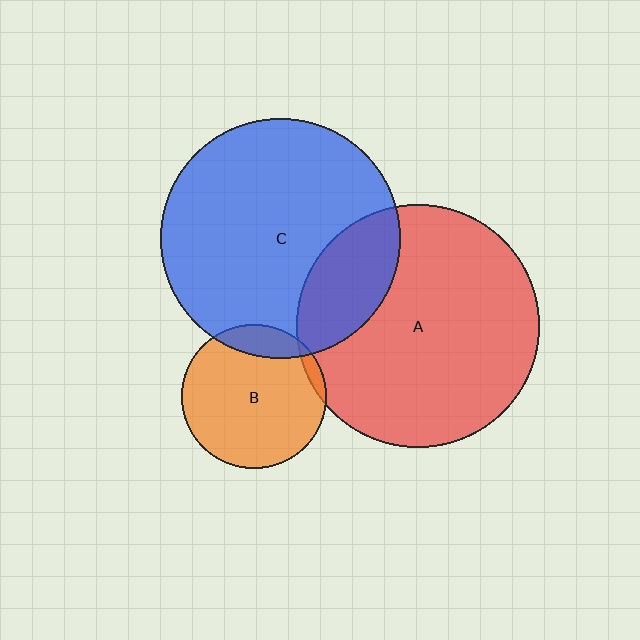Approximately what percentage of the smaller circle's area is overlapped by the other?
Approximately 5%.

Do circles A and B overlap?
Yes.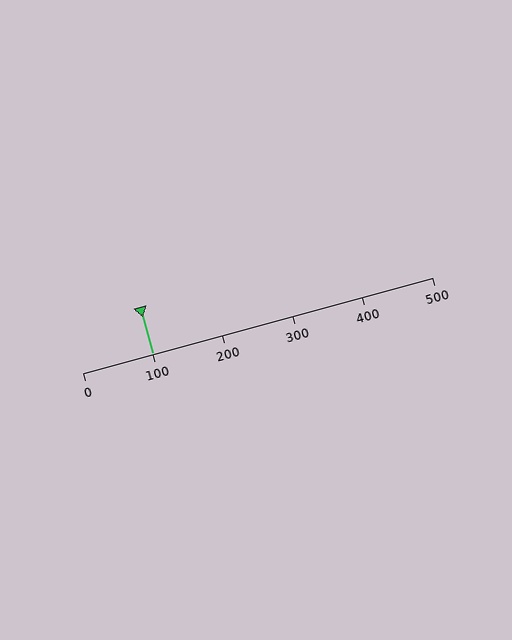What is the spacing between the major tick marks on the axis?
The major ticks are spaced 100 apart.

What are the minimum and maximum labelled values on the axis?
The axis runs from 0 to 500.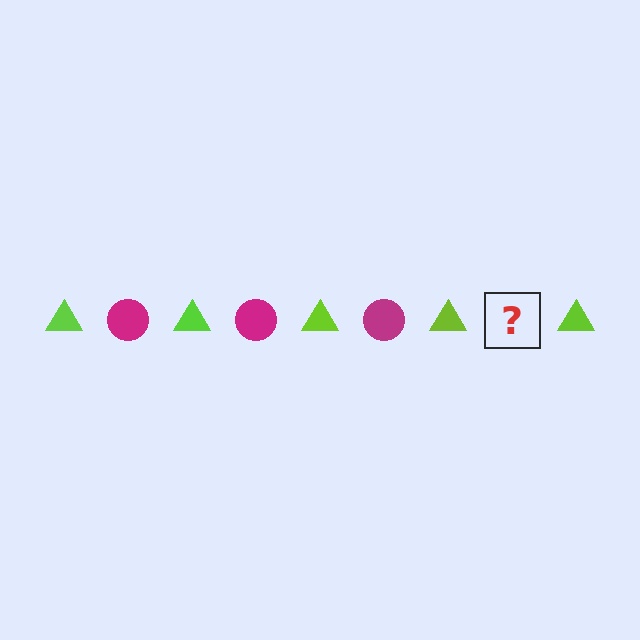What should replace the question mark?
The question mark should be replaced with a magenta circle.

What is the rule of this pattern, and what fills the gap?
The rule is that the pattern alternates between lime triangle and magenta circle. The gap should be filled with a magenta circle.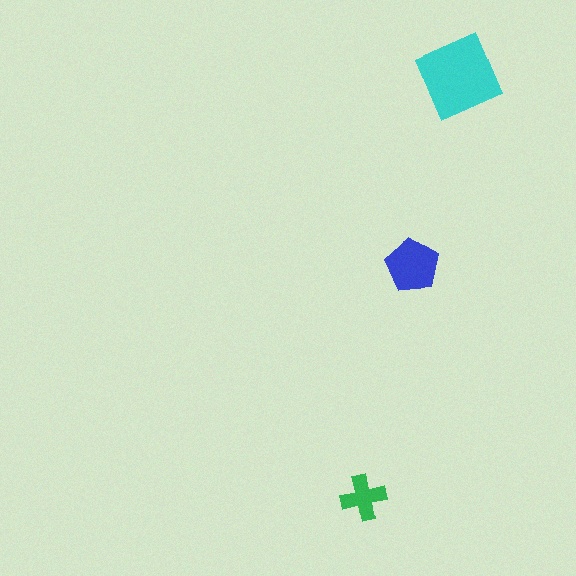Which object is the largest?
The cyan square.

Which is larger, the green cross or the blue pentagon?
The blue pentagon.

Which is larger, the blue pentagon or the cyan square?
The cyan square.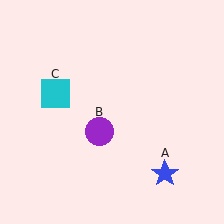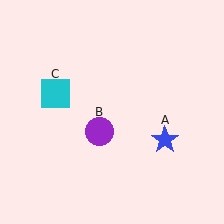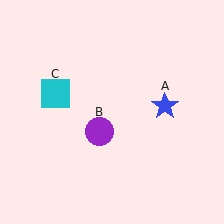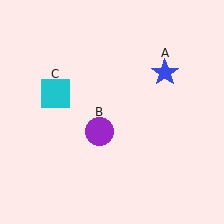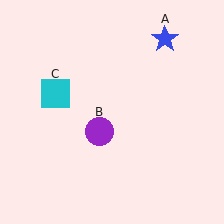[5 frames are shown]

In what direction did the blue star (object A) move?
The blue star (object A) moved up.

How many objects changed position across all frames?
1 object changed position: blue star (object A).